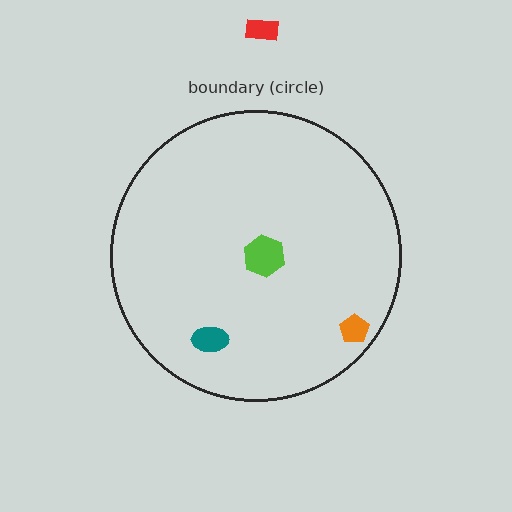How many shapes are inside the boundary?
3 inside, 1 outside.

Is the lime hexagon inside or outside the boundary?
Inside.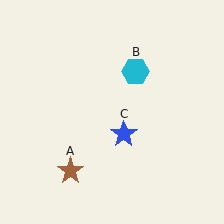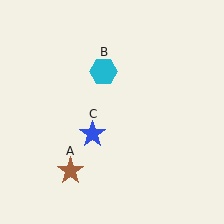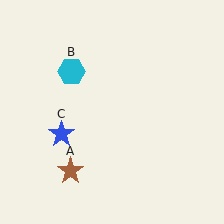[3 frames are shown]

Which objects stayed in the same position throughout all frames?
Brown star (object A) remained stationary.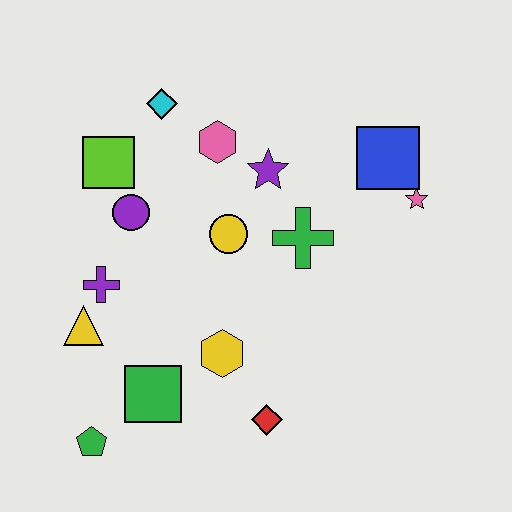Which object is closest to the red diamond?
The yellow hexagon is closest to the red diamond.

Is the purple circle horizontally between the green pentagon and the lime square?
No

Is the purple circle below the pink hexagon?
Yes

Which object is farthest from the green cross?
The green pentagon is farthest from the green cross.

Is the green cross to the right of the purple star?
Yes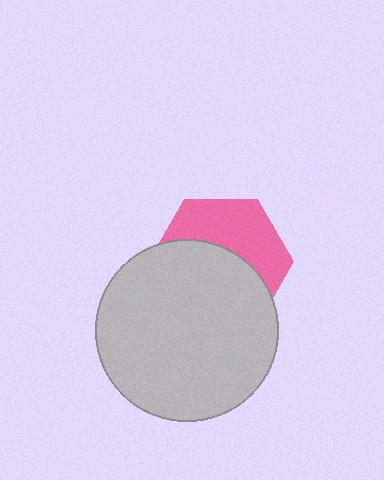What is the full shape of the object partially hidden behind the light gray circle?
The partially hidden object is a pink hexagon.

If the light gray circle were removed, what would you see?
You would see the complete pink hexagon.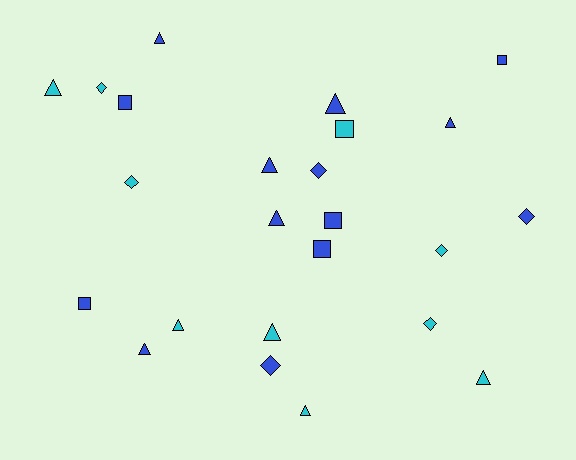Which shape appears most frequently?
Triangle, with 11 objects.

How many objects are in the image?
There are 24 objects.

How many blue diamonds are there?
There are 3 blue diamonds.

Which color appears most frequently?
Blue, with 14 objects.